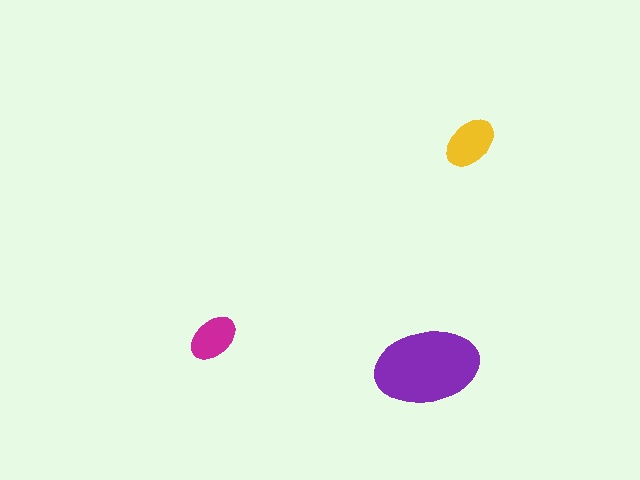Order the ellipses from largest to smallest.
the purple one, the yellow one, the magenta one.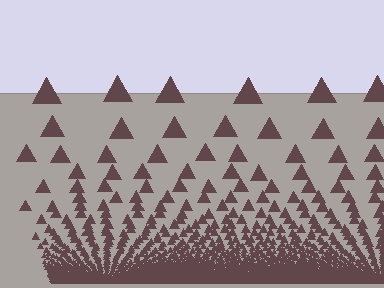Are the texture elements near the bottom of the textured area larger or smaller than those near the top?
Smaller. The gradient is inverted — elements near the bottom are smaller and denser.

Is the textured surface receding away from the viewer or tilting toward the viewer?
The surface appears to tilt toward the viewer. Texture elements get larger and sparser toward the top.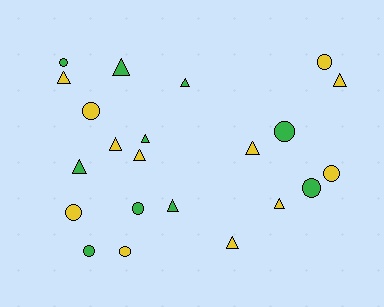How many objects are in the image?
There are 22 objects.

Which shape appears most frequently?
Triangle, with 12 objects.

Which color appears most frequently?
Yellow, with 12 objects.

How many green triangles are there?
There are 5 green triangles.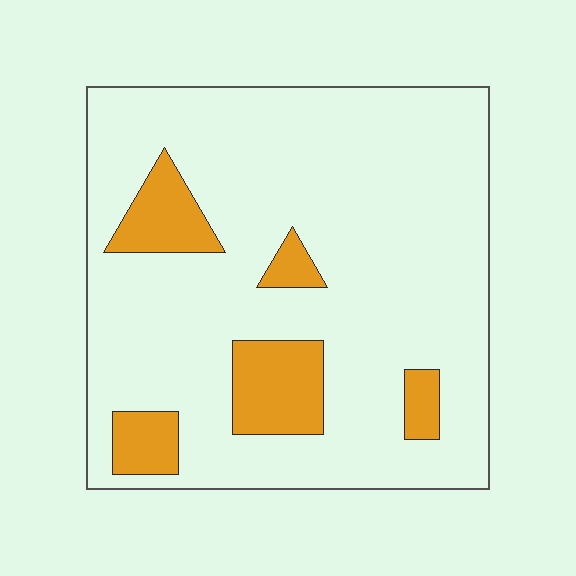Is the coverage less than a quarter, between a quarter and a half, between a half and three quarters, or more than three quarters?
Less than a quarter.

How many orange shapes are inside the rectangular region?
5.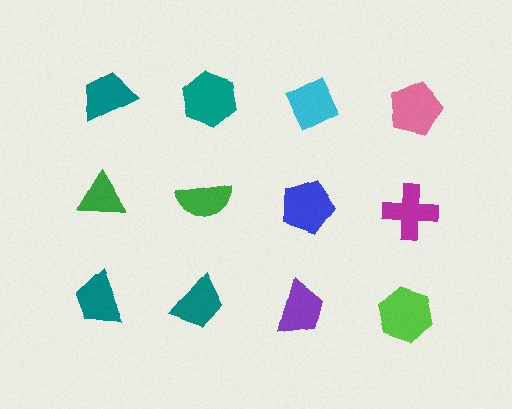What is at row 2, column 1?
A green triangle.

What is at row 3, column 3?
A purple trapezoid.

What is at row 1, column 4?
A pink pentagon.